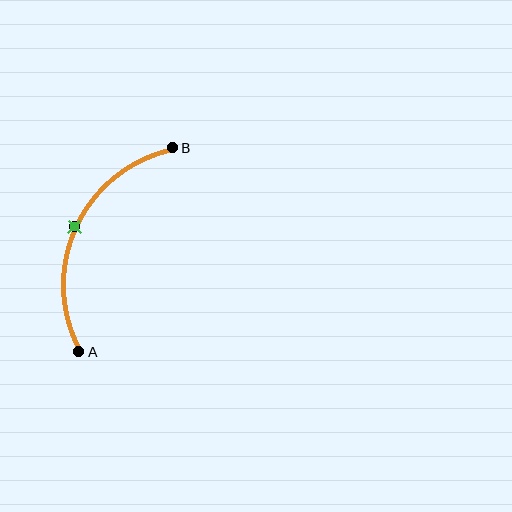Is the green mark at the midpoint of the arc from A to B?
Yes. The green mark lies on the arc at equal arc-length from both A and B — it is the arc midpoint.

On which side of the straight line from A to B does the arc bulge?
The arc bulges to the left of the straight line connecting A and B.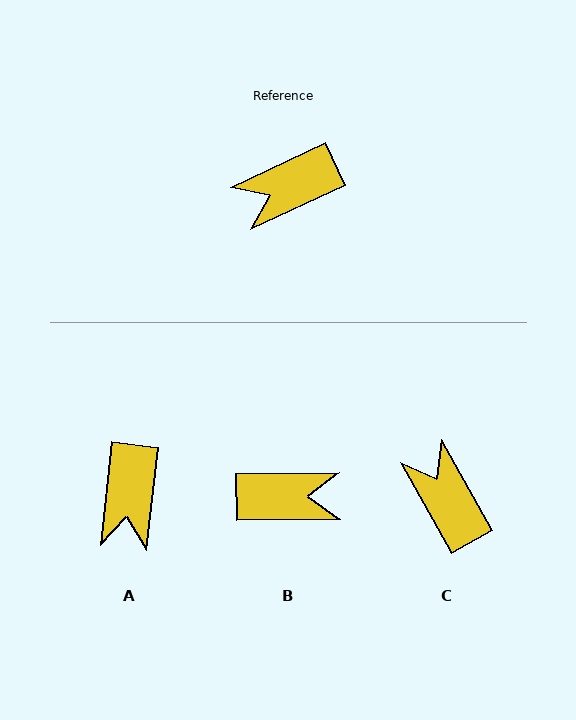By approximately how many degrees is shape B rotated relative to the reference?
Approximately 156 degrees counter-clockwise.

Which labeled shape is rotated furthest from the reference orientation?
B, about 156 degrees away.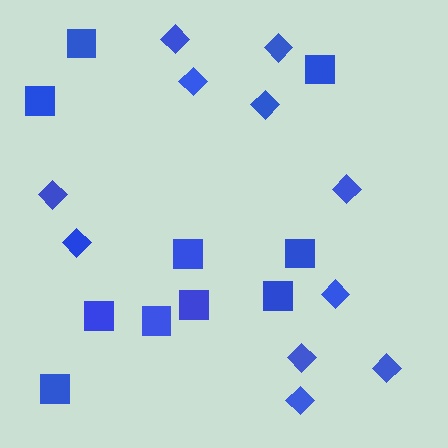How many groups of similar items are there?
There are 2 groups: one group of squares (10) and one group of diamonds (11).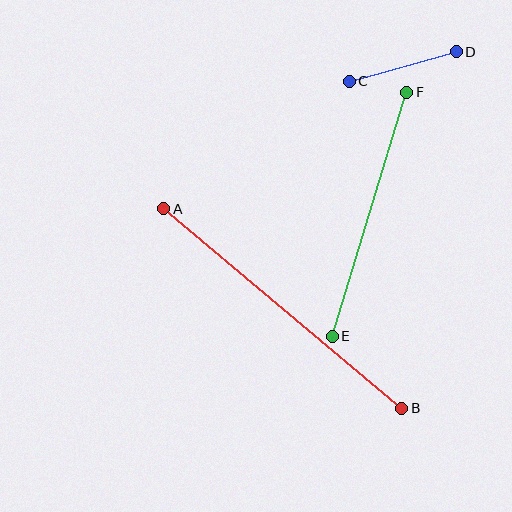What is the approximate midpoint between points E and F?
The midpoint is at approximately (370, 214) pixels.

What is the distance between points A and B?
The distance is approximately 310 pixels.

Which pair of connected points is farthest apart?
Points A and B are farthest apart.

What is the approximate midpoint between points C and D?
The midpoint is at approximately (403, 67) pixels.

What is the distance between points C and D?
The distance is approximately 111 pixels.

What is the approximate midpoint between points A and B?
The midpoint is at approximately (283, 309) pixels.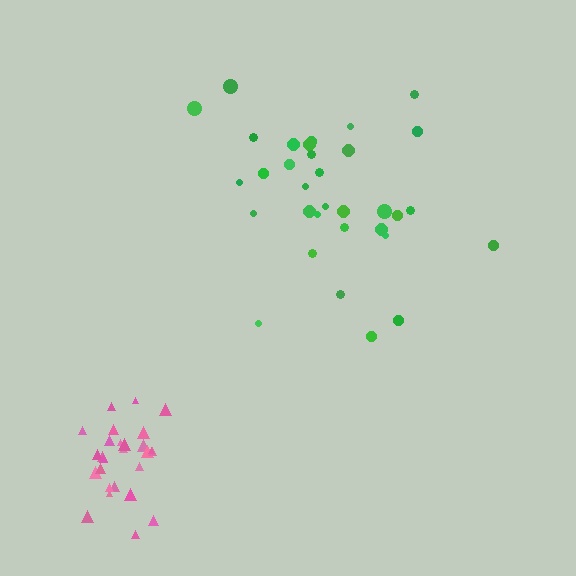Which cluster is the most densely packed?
Pink.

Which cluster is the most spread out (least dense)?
Green.